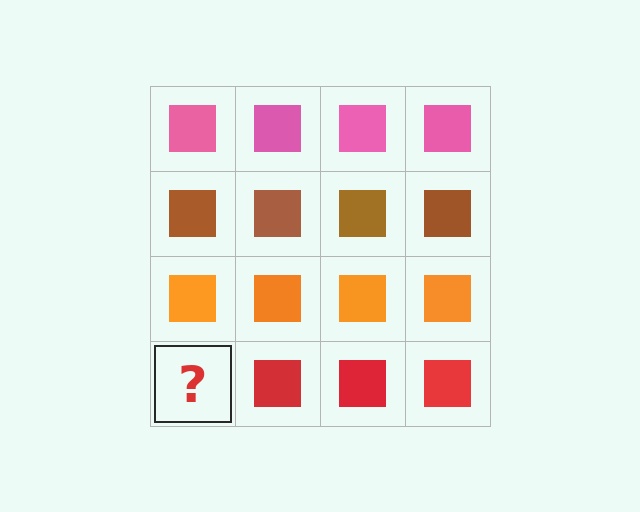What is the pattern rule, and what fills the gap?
The rule is that each row has a consistent color. The gap should be filled with a red square.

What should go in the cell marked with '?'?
The missing cell should contain a red square.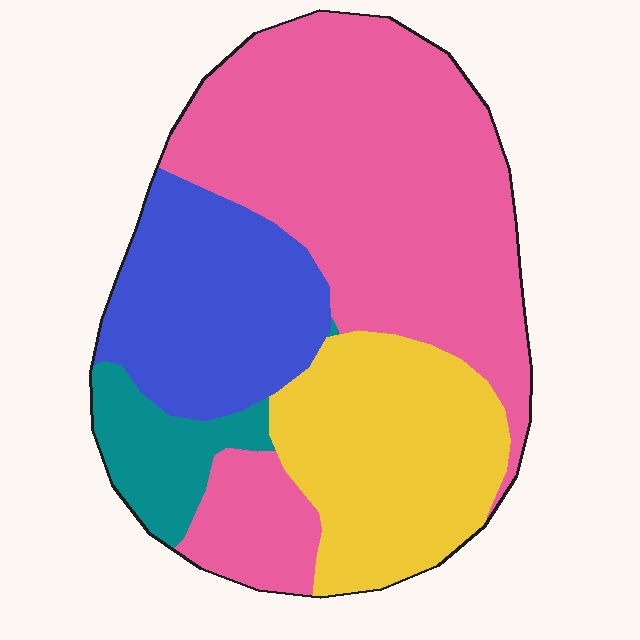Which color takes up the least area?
Teal, at roughly 10%.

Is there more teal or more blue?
Blue.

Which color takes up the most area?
Pink, at roughly 50%.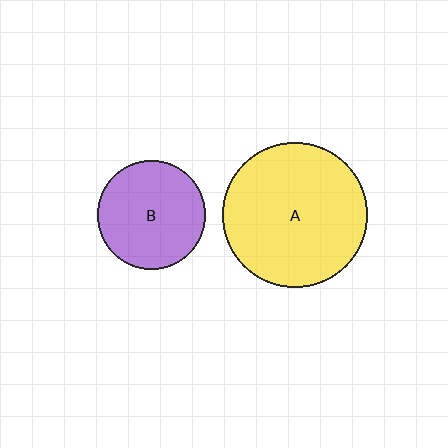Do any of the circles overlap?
No, none of the circles overlap.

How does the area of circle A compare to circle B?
Approximately 1.8 times.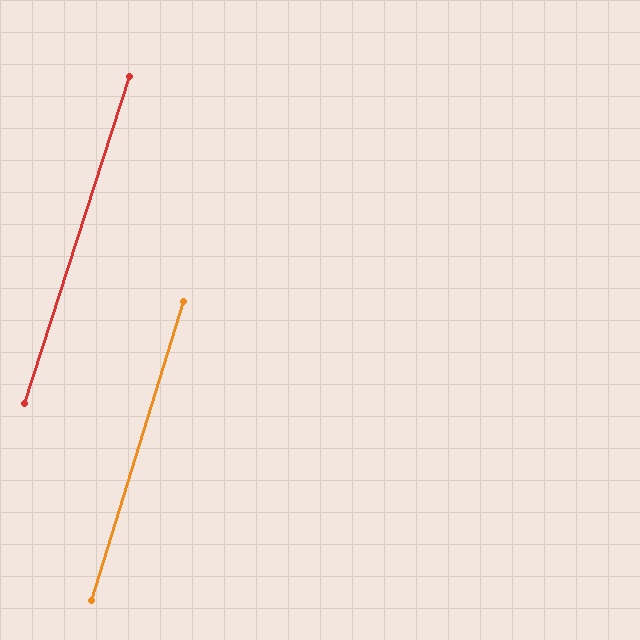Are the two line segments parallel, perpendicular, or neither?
Parallel — their directions differ by only 0.8°.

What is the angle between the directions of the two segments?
Approximately 1 degree.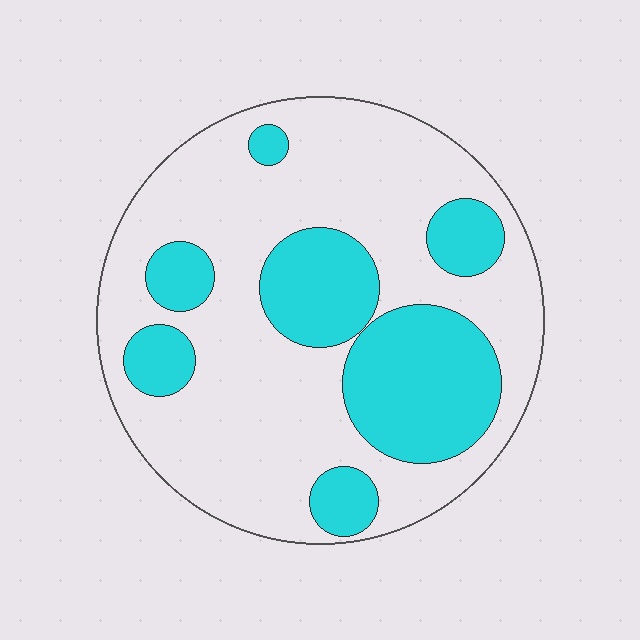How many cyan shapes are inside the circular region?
7.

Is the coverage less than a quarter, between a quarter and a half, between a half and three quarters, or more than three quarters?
Between a quarter and a half.